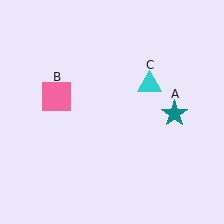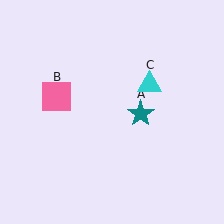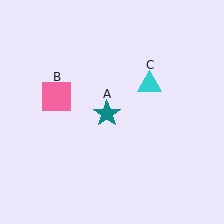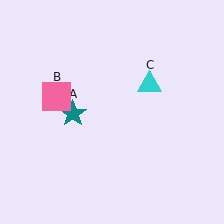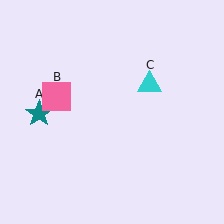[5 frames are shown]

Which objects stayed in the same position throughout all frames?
Pink square (object B) and cyan triangle (object C) remained stationary.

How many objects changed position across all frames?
1 object changed position: teal star (object A).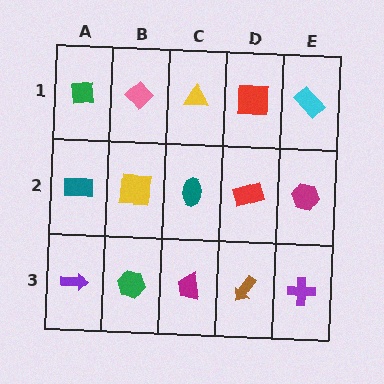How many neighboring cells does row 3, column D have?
3.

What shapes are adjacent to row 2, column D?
A red square (row 1, column D), a brown arrow (row 3, column D), a teal ellipse (row 2, column C), a magenta hexagon (row 2, column E).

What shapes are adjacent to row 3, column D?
A red rectangle (row 2, column D), a magenta trapezoid (row 3, column C), a purple cross (row 3, column E).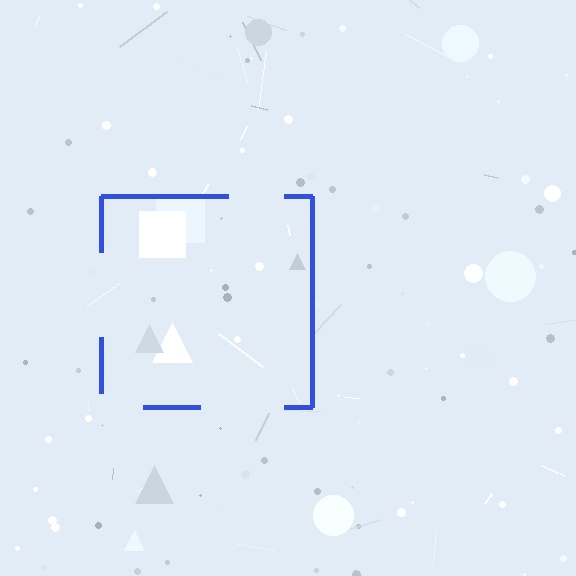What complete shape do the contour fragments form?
The contour fragments form a square.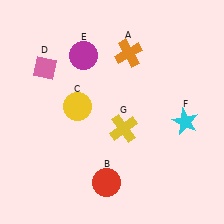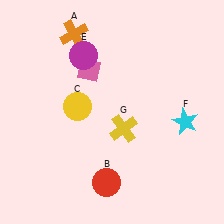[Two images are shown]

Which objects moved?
The objects that moved are: the orange cross (A), the pink diamond (D).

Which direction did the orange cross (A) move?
The orange cross (A) moved left.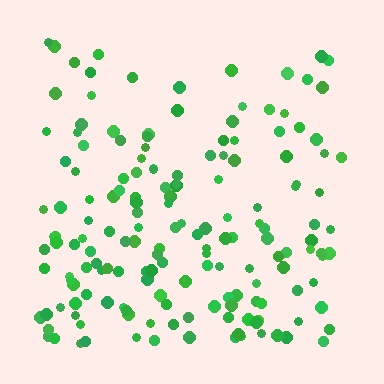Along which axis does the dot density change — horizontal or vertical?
Vertical.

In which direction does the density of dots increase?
From top to bottom, with the bottom side densest.